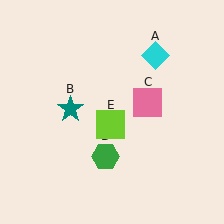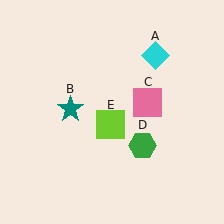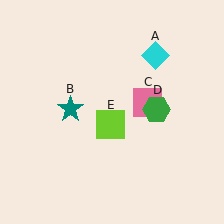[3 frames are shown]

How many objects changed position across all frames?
1 object changed position: green hexagon (object D).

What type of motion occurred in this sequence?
The green hexagon (object D) rotated counterclockwise around the center of the scene.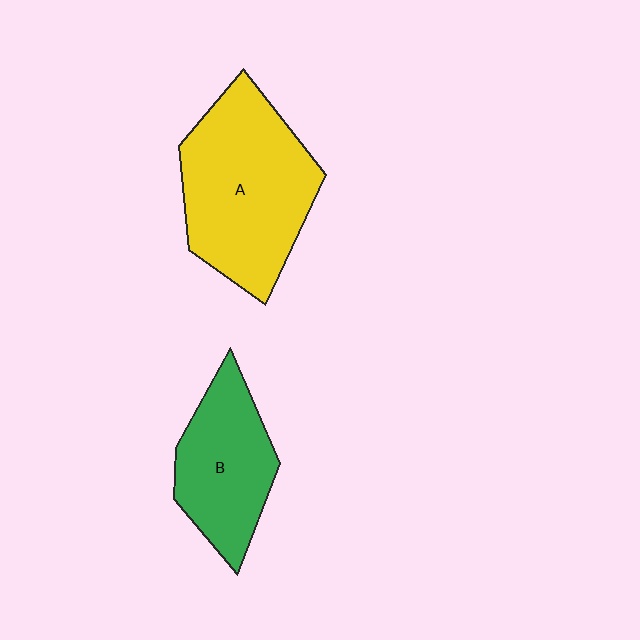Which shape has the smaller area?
Shape B (green).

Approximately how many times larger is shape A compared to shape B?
Approximately 1.5 times.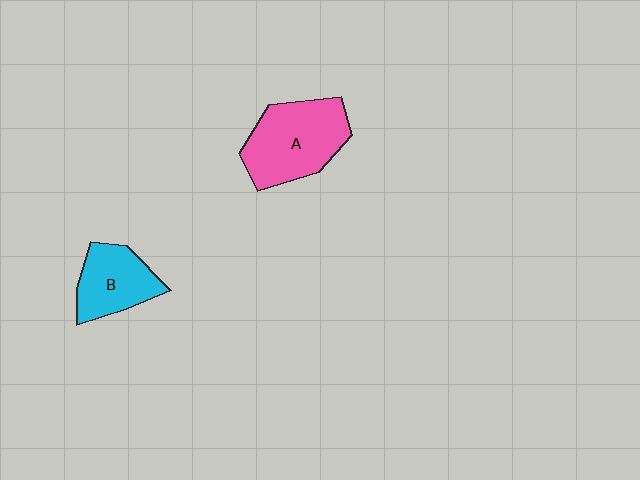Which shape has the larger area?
Shape A (pink).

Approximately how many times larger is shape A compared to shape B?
Approximately 1.5 times.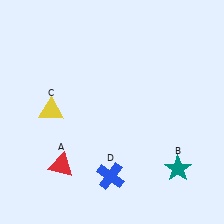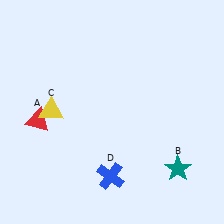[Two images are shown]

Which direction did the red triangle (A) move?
The red triangle (A) moved up.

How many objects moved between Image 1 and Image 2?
1 object moved between the two images.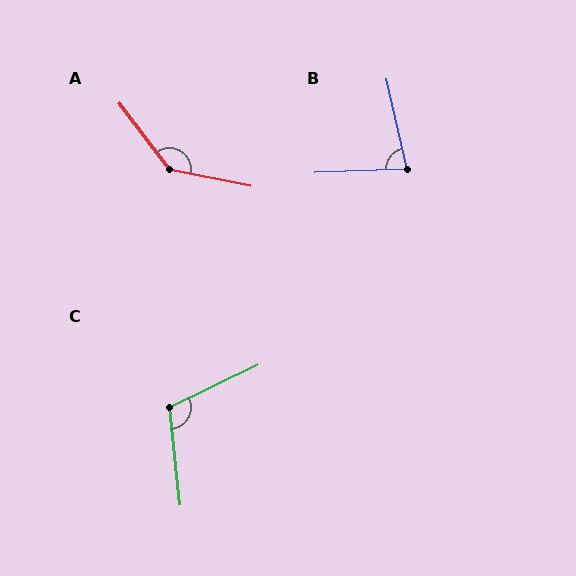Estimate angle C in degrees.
Approximately 109 degrees.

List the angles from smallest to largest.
B (79°), C (109°), A (139°).